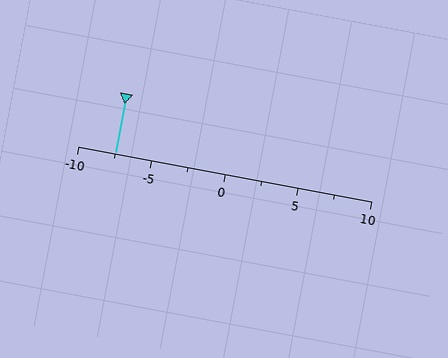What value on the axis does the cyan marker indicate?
The marker indicates approximately -7.5.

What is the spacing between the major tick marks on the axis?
The major ticks are spaced 5 apart.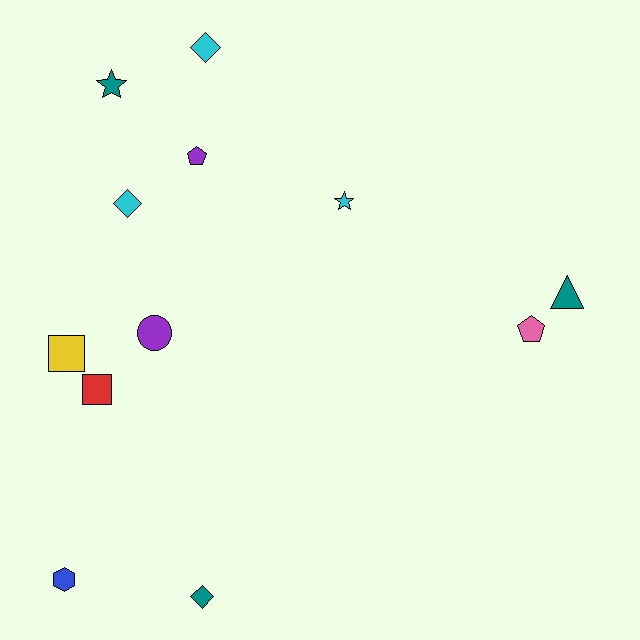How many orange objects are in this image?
There are no orange objects.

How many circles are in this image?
There is 1 circle.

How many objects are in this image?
There are 12 objects.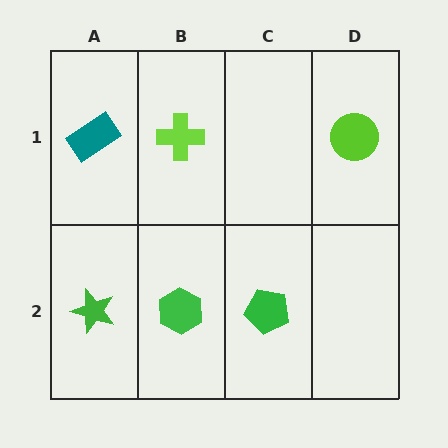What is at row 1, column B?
A lime cross.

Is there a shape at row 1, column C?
No, that cell is empty.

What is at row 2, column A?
A green star.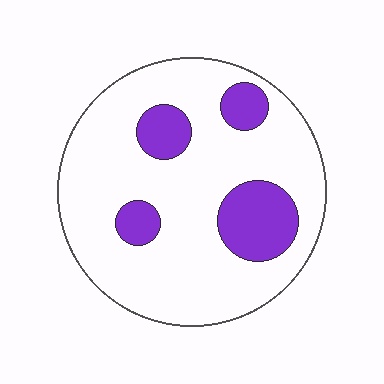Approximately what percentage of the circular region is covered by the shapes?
Approximately 20%.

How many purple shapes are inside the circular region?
4.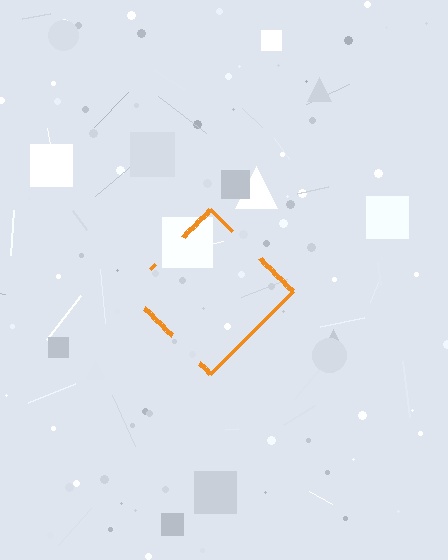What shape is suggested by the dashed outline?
The dashed outline suggests a diamond.